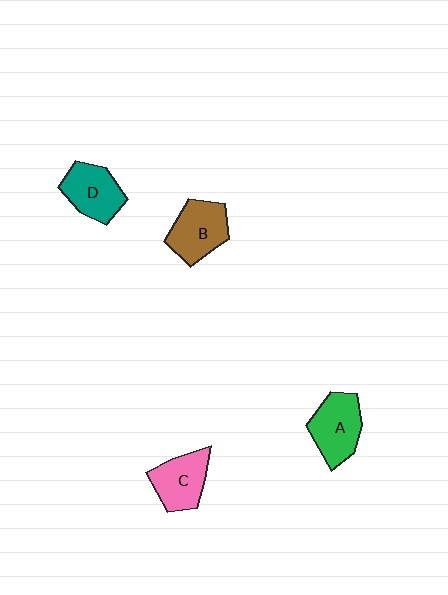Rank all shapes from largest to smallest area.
From largest to smallest: A (green), B (brown), D (teal), C (pink).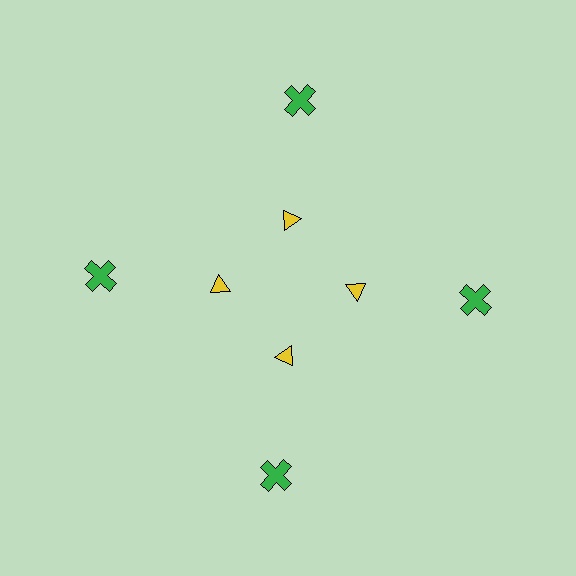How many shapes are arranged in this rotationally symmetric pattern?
There are 8 shapes, arranged in 4 groups of 2.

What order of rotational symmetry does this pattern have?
This pattern has 4-fold rotational symmetry.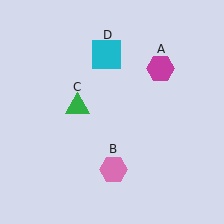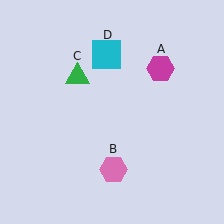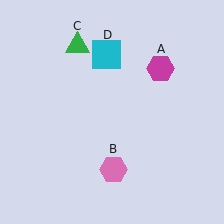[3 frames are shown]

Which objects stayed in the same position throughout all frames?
Magenta hexagon (object A) and pink hexagon (object B) and cyan square (object D) remained stationary.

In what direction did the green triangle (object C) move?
The green triangle (object C) moved up.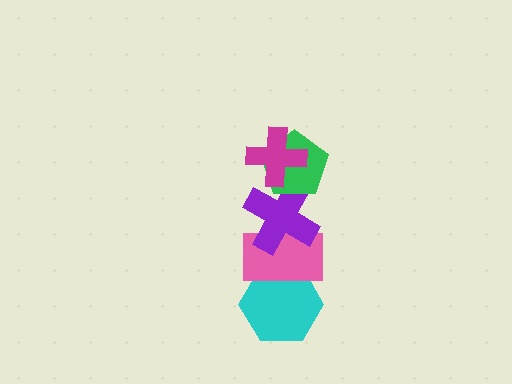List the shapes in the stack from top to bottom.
From top to bottom: the magenta cross, the green pentagon, the purple cross, the pink rectangle, the cyan hexagon.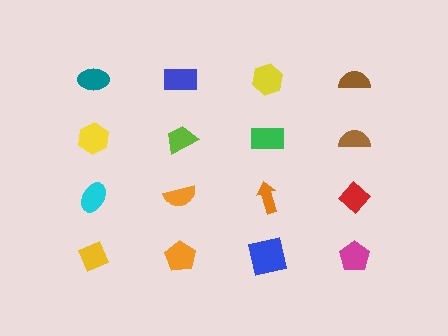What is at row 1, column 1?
A teal ellipse.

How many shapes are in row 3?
4 shapes.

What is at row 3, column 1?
A cyan ellipse.